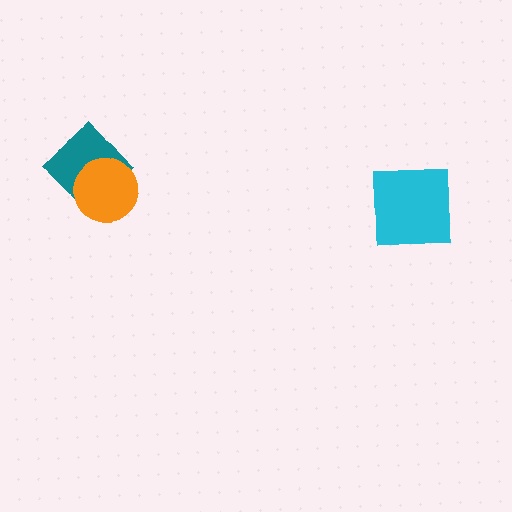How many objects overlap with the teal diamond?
1 object overlaps with the teal diamond.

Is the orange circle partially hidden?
No, no other shape covers it.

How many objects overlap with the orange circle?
1 object overlaps with the orange circle.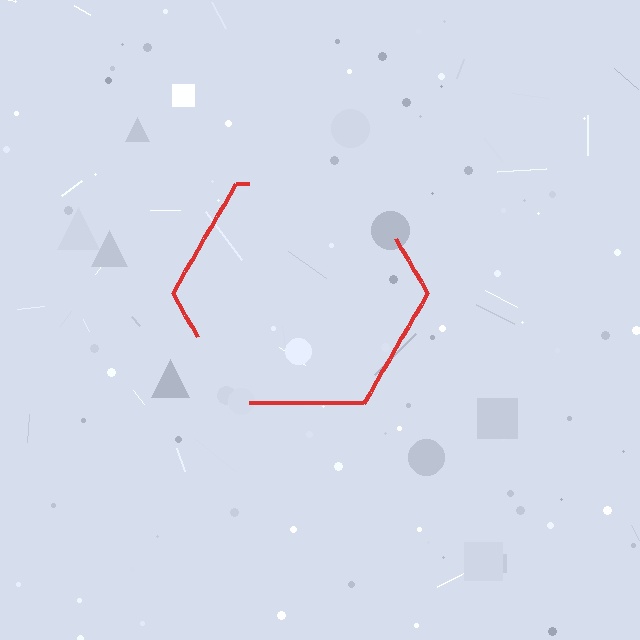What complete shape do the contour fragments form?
The contour fragments form a hexagon.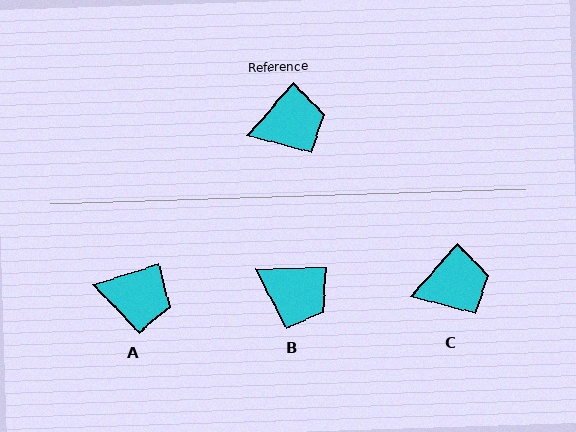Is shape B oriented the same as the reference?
No, it is off by about 48 degrees.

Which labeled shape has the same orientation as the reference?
C.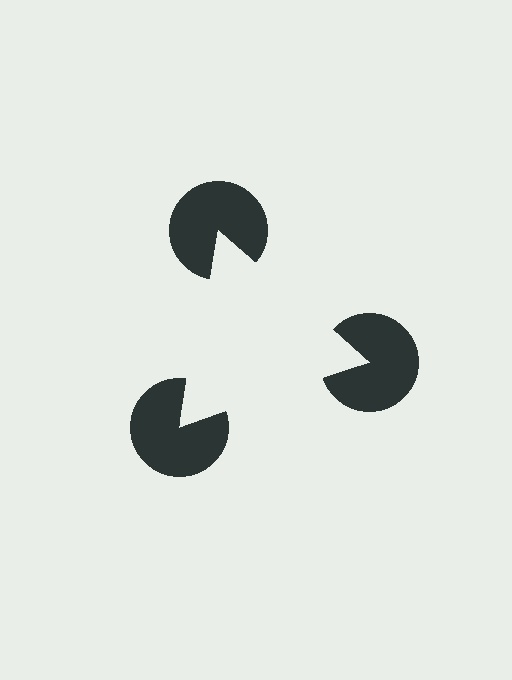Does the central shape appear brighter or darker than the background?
It typically appears slightly brighter than the background, even though no actual brightness change is drawn.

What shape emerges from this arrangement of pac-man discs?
An illusory triangle — its edges are inferred from the aligned wedge cuts in the pac-man discs, not physically drawn.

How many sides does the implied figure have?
3 sides.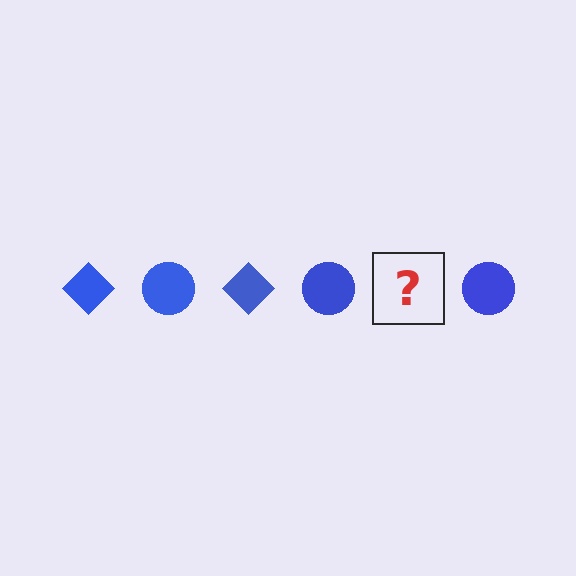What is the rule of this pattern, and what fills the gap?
The rule is that the pattern cycles through diamond, circle shapes in blue. The gap should be filled with a blue diamond.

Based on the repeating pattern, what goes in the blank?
The blank should be a blue diamond.